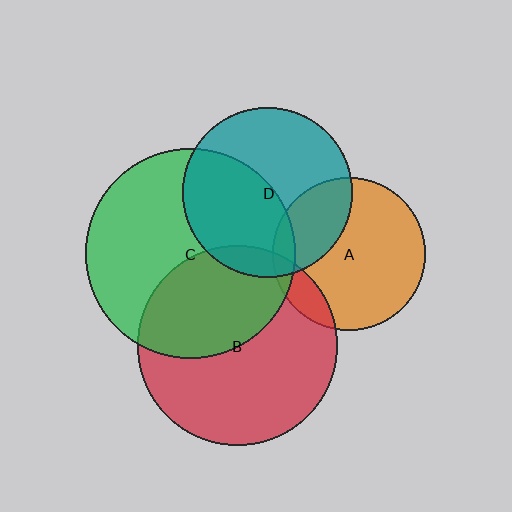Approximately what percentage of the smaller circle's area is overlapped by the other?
Approximately 5%.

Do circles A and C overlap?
Yes.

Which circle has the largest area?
Circle C (green).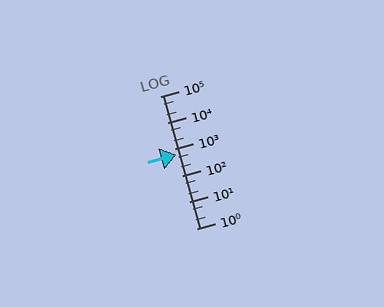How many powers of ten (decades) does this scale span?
The scale spans 5 decades, from 1 to 100000.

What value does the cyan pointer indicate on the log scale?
The pointer indicates approximately 620.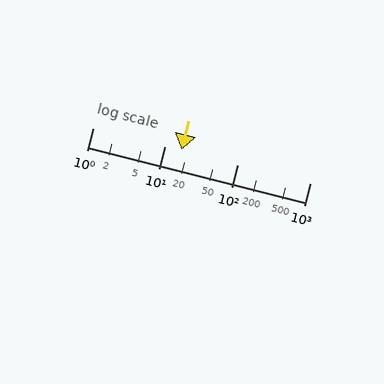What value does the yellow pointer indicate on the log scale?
The pointer indicates approximately 17.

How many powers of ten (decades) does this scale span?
The scale spans 3 decades, from 1 to 1000.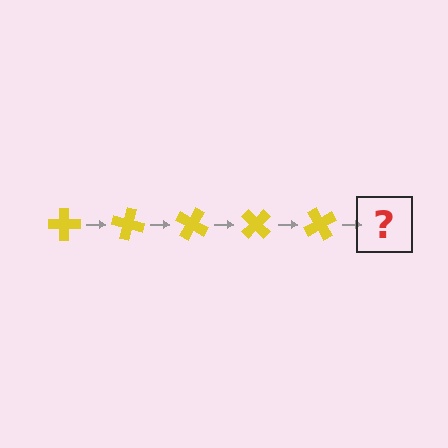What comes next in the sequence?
The next element should be a yellow cross rotated 75 degrees.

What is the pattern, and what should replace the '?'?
The pattern is that the cross rotates 15 degrees each step. The '?' should be a yellow cross rotated 75 degrees.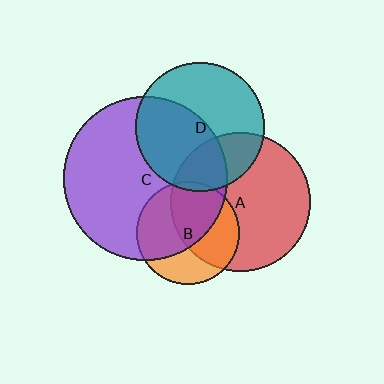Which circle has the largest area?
Circle C (purple).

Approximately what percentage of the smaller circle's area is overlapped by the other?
Approximately 25%.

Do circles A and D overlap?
Yes.